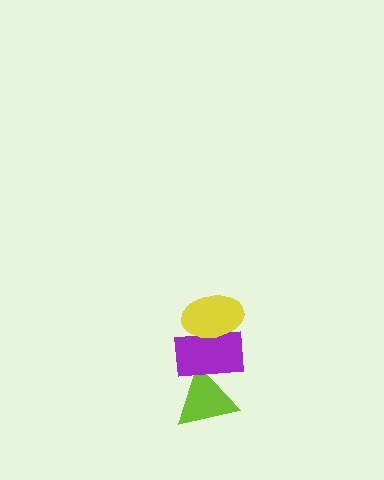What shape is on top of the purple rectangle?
The yellow ellipse is on top of the purple rectangle.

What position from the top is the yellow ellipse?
The yellow ellipse is 1st from the top.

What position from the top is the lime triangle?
The lime triangle is 3rd from the top.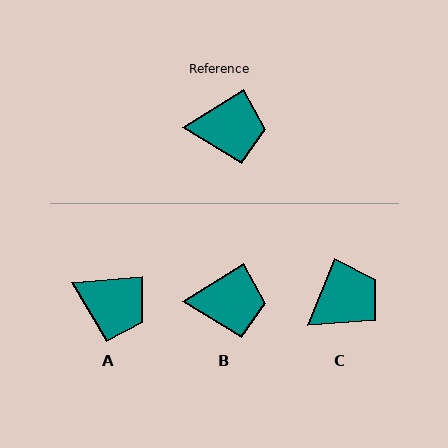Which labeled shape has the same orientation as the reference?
B.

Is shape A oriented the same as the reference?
No, it is off by about 28 degrees.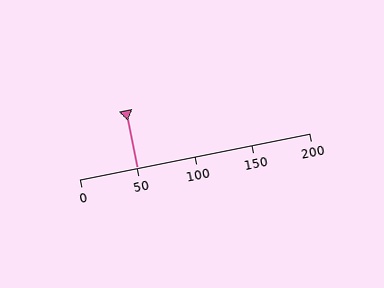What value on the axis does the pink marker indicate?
The marker indicates approximately 50.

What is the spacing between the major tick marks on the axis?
The major ticks are spaced 50 apart.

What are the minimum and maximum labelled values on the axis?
The axis runs from 0 to 200.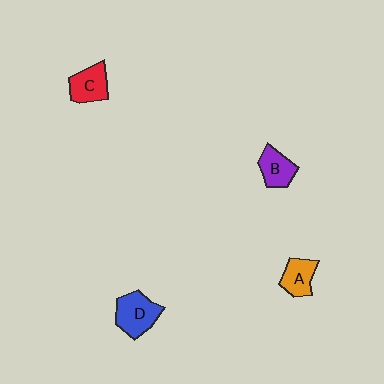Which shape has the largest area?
Shape D (blue).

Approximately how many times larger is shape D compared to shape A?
Approximately 1.4 times.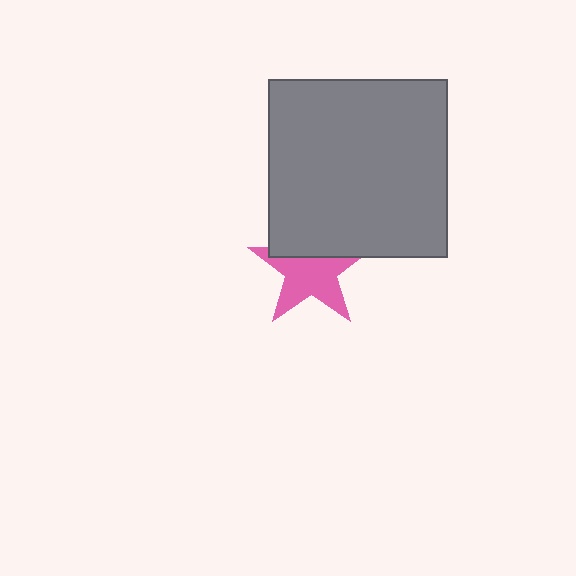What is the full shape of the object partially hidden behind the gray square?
The partially hidden object is a pink star.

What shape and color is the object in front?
The object in front is a gray square.